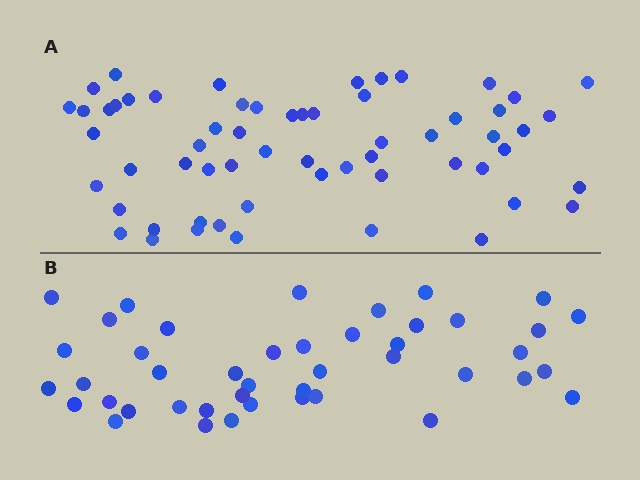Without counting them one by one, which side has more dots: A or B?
Region A (the top region) has more dots.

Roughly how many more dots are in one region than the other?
Region A has approximately 15 more dots than region B.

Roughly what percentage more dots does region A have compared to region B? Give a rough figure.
About 35% more.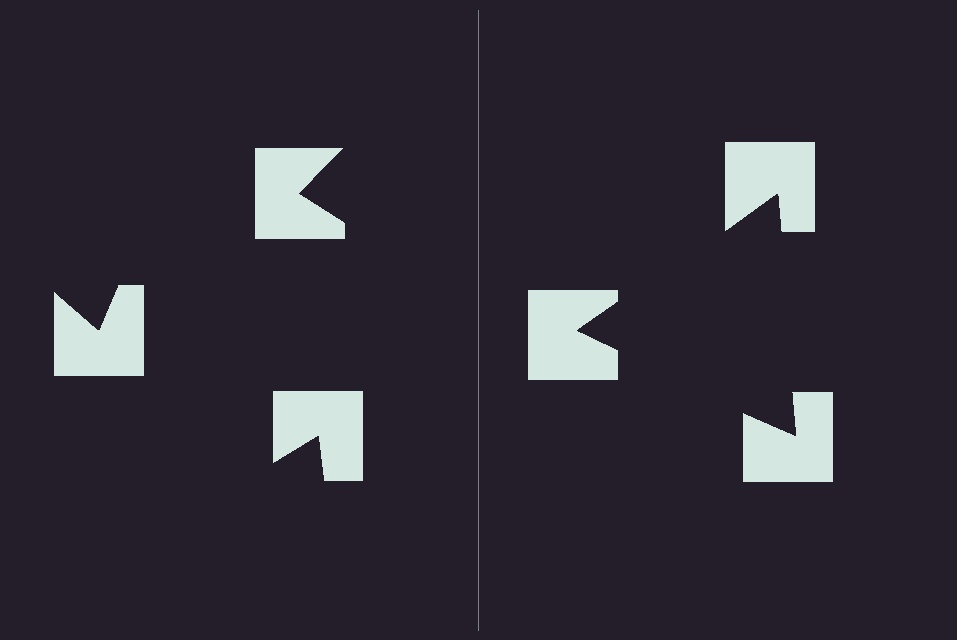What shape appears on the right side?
An illusory triangle.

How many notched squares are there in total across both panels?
6 — 3 on each side.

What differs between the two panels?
The notched squares are positioned identically on both sides; only the wedge orientations differ. On the right they align to a triangle; on the left they are misaligned.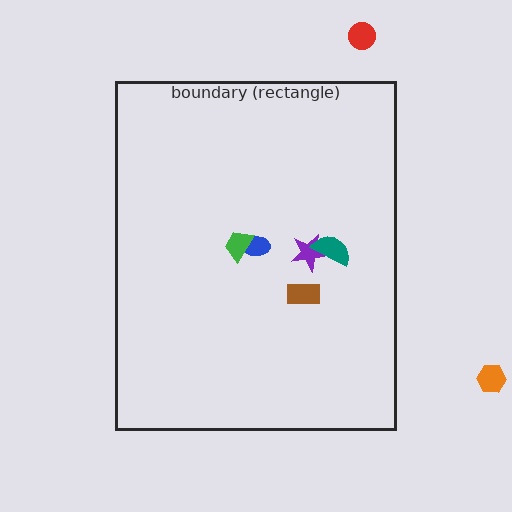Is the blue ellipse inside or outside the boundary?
Inside.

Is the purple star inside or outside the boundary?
Inside.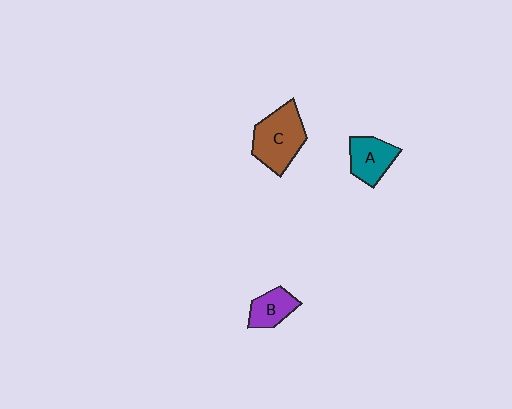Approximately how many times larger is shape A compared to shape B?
Approximately 1.3 times.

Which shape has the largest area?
Shape C (brown).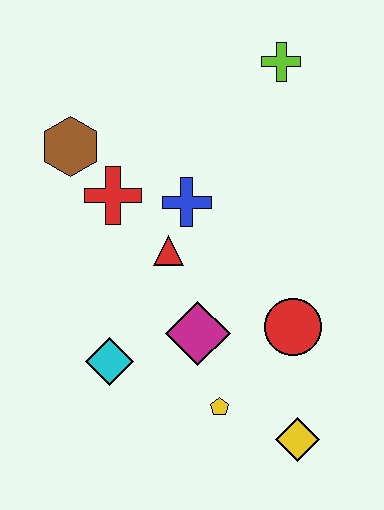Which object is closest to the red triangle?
The blue cross is closest to the red triangle.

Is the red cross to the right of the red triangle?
No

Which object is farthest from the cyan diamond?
The lime cross is farthest from the cyan diamond.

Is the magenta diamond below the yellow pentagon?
No